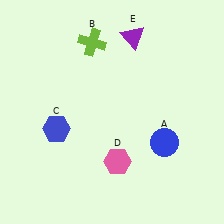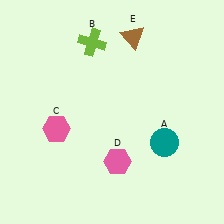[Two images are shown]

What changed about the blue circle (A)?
In Image 1, A is blue. In Image 2, it changed to teal.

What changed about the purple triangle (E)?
In Image 1, E is purple. In Image 2, it changed to brown.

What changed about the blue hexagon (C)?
In Image 1, C is blue. In Image 2, it changed to pink.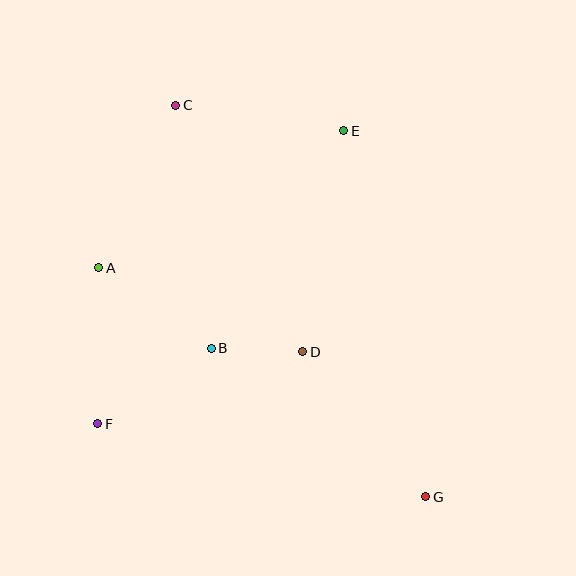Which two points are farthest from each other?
Points C and G are farthest from each other.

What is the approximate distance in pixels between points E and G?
The distance between E and G is approximately 375 pixels.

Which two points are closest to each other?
Points B and D are closest to each other.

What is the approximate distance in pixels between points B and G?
The distance between B and G is approximately 261 pixels.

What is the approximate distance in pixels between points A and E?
The distance between A and E is approximately 281 pixels.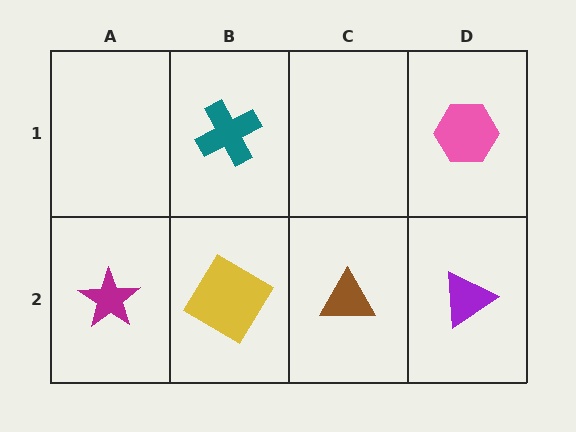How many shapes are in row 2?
4 shapes.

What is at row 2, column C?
A brown triangle.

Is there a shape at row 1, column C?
No, that cell is empty.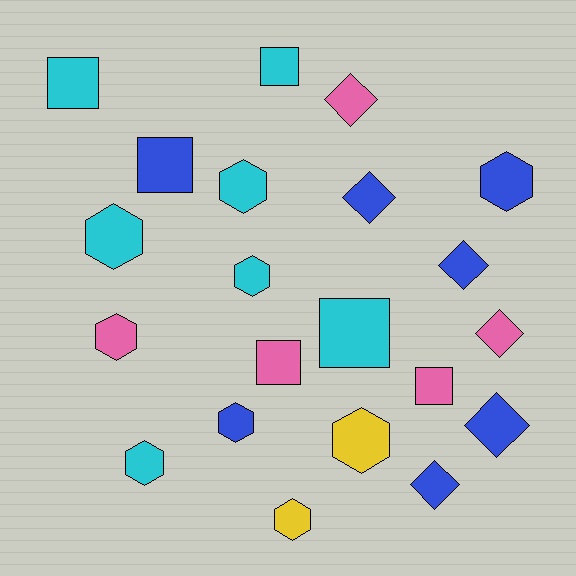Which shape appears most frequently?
Hexagon, with 9 objects.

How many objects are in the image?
There are 21 objects.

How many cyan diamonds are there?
There are no cyan diamonds.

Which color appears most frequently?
Cyan, with 7 objects.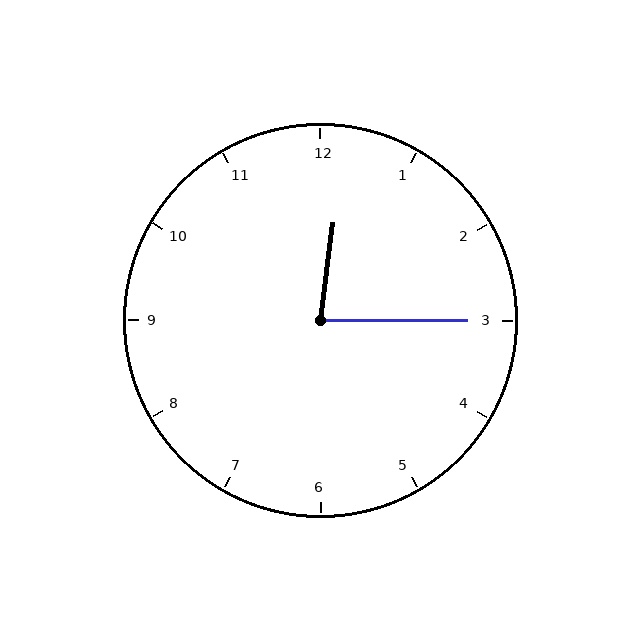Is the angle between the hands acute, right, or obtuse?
It is acute.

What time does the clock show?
12:15.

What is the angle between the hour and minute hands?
Approximately 82 degrees.